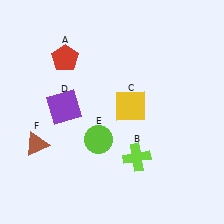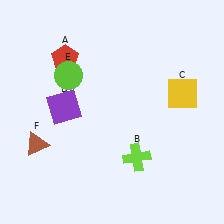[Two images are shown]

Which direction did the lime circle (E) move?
The lime circle (E) moved up.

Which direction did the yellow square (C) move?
The yellow square (C) moved right.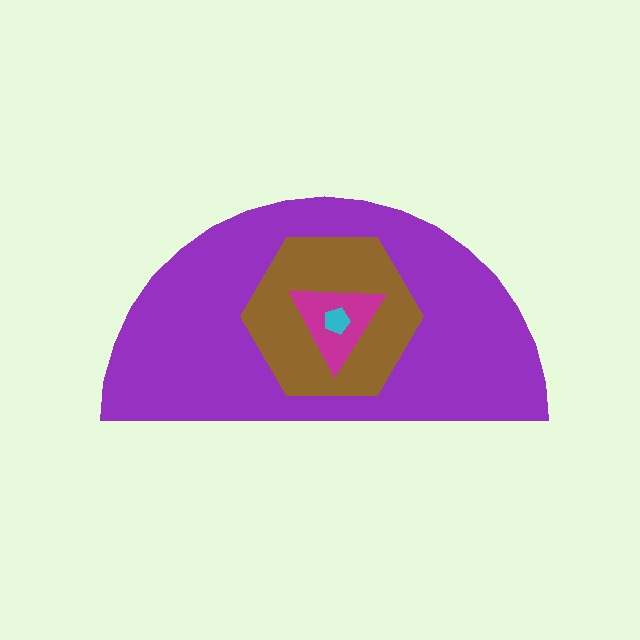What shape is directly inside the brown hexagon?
The magenta triangle.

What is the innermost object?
The cyan pentagon.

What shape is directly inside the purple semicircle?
The brown hexagon.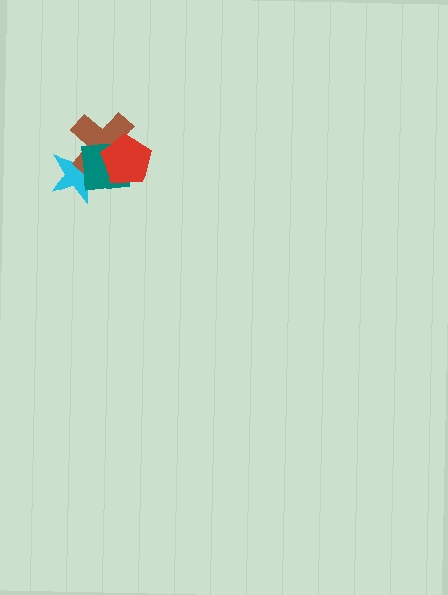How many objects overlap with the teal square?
3 objects overlap with the teal square.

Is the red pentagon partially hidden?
No, no other shape covers it.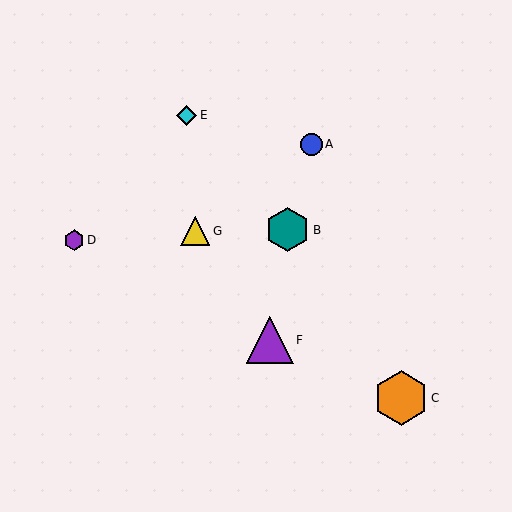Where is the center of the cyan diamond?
The center of the cyan diamond is at (186, 115).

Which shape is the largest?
The orange hexagon (labeled C) is the largest.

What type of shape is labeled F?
Shape F is a purple triangle.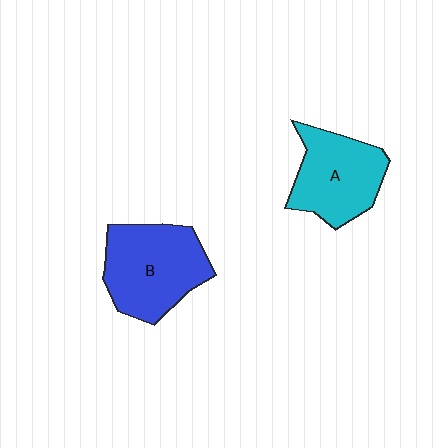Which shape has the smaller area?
Shape A (cyan).